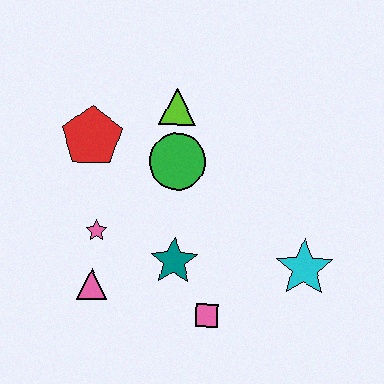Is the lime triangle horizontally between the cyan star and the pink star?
Yes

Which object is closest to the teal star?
The pink square is closest to the teal star.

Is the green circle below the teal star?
No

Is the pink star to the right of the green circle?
No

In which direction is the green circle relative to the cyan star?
The green circle is to the left of the cyan star.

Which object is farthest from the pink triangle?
The cyan star is farthest from the pink triangle.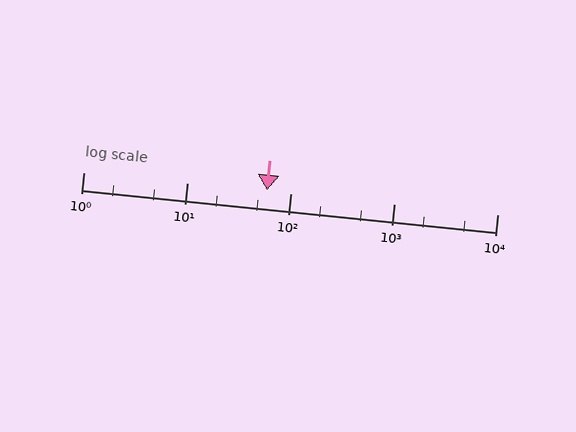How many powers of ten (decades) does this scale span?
The scale spans 4 decades, from 1 to 10000.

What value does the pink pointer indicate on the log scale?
The pointer indicates approximately 60.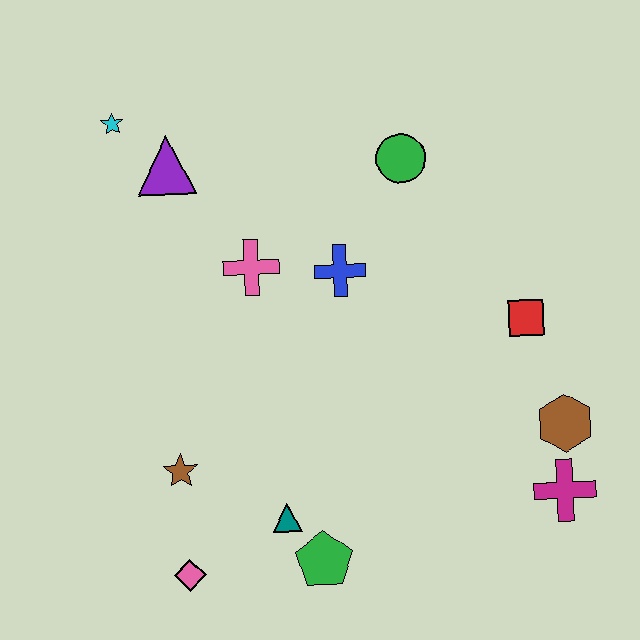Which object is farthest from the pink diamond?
The green circle is farthest from the pink diamond.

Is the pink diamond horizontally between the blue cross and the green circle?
No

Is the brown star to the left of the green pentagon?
Yes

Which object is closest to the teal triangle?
The green pentagon is closest to the teal triangle.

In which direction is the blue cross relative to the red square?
The blue cross is to the left of the red square.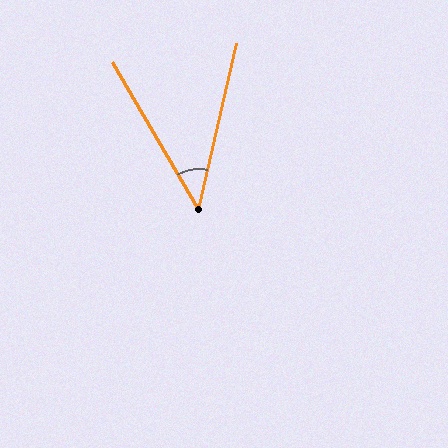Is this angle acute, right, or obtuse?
It is acute.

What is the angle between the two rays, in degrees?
Approximately 43 degrees.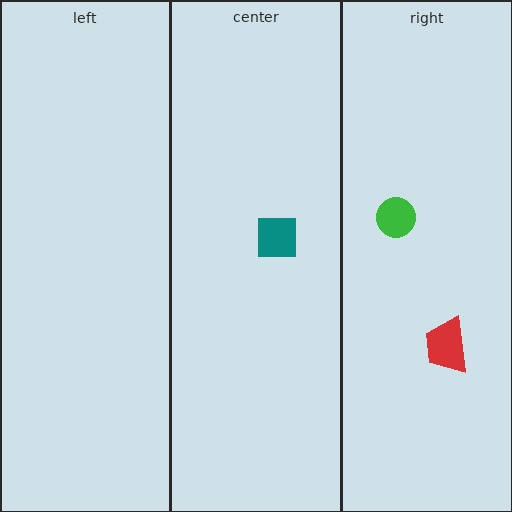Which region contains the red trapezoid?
The right region.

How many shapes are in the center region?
1.